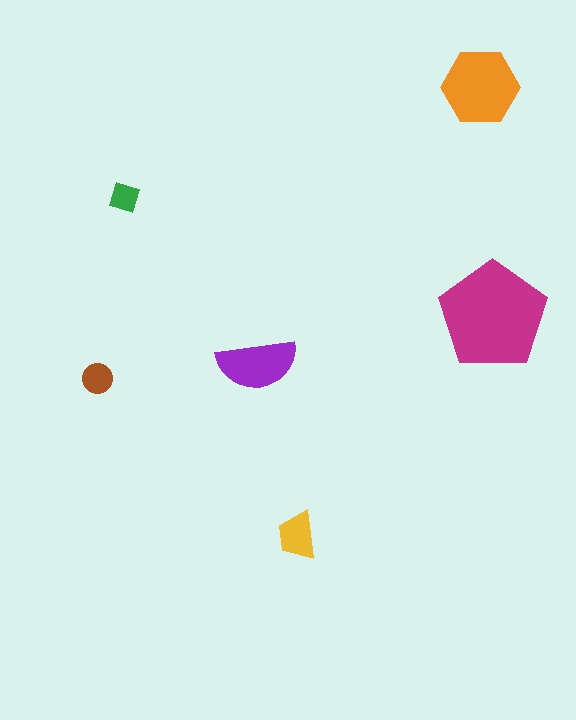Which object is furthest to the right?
The magenta pentagon is rightmost.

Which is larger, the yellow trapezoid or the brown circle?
The yellow trapezoid.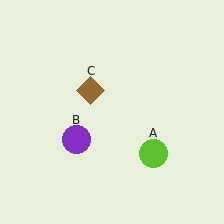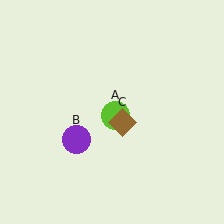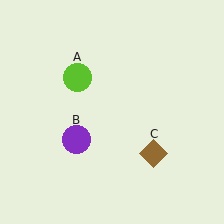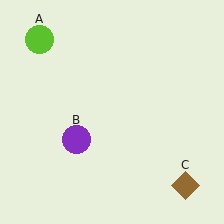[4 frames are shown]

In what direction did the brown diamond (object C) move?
The brown diamond (object C) moved down and to the right.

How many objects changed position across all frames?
2 objects changed position: lime circle (object A), brown diamond (object C).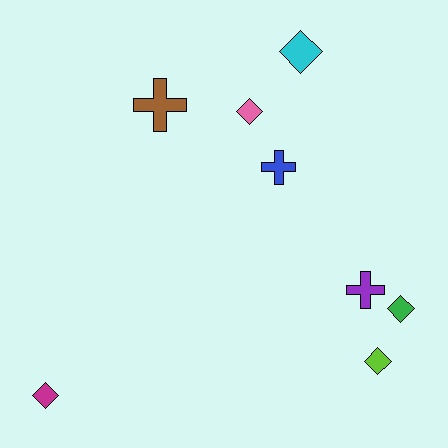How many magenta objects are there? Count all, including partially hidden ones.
There is 1 magenta object.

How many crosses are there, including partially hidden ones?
There are 3 crosses.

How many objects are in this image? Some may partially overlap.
There are 8 objects.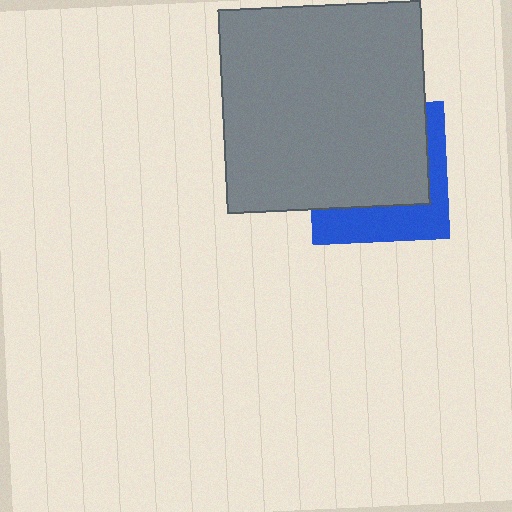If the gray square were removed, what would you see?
You would see the complete blue square.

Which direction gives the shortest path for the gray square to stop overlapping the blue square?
Moving up gives the shortest separation.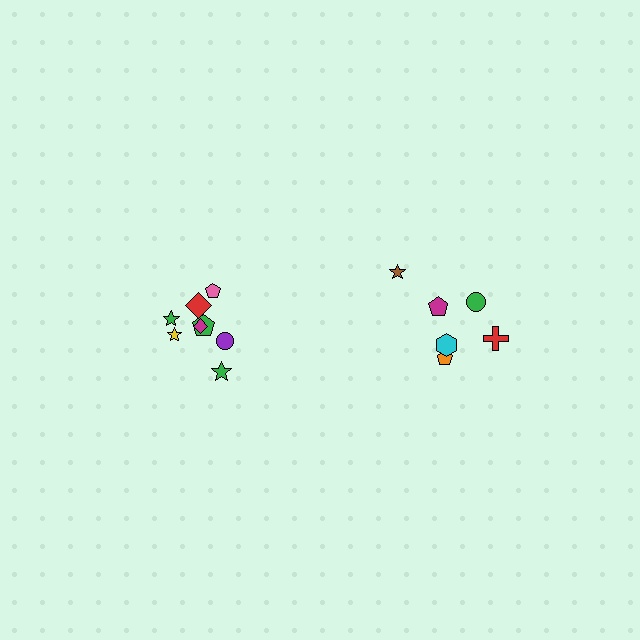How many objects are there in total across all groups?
There are 14 objects.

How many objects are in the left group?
There are 8 objects.